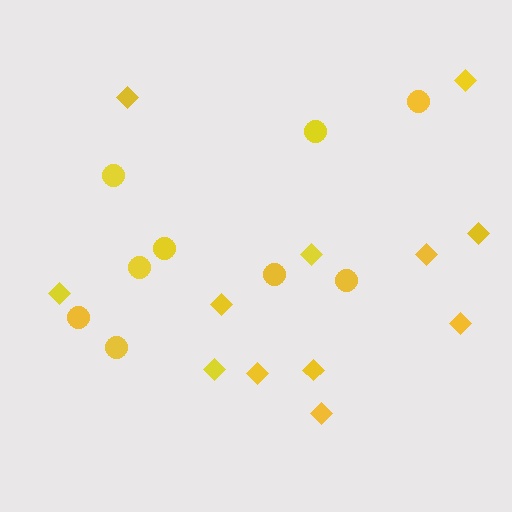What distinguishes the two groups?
There are 2 groups: one group of diamonds (12) and one group of circles (9).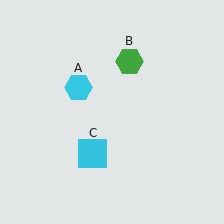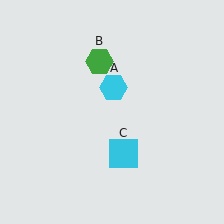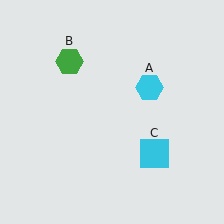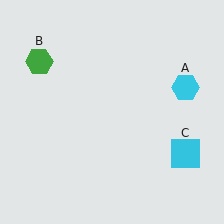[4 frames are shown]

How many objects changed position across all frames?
3 objects changed position: cyan hexagon (object A), green hexagon (object B), cyan square (object C).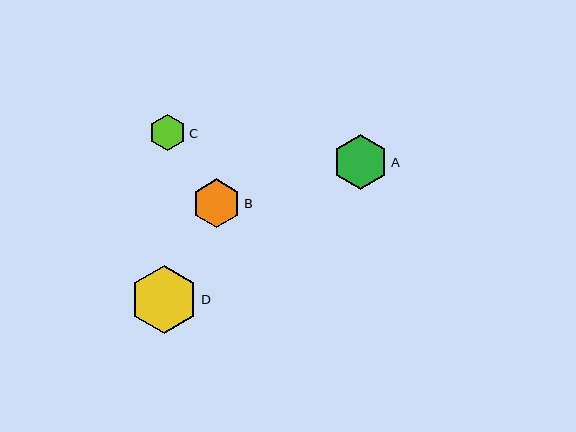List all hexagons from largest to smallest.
From largest to smallest: D, A, B, C.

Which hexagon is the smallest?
Hexagon C is the smallest with a size of approximately 36 pixels.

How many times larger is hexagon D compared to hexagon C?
Hexagon D is approximately 1.9 times the size of hexagon C.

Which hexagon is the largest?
Hexagon D is the largest with a size of approximately 68 pixels.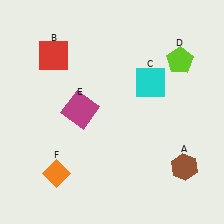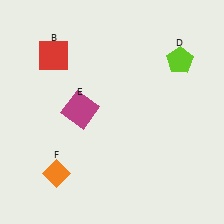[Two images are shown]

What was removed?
The cyan square (C), the brown hexagon (A) were removed in Image 2.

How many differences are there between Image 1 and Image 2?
There are 2 differences between the two images.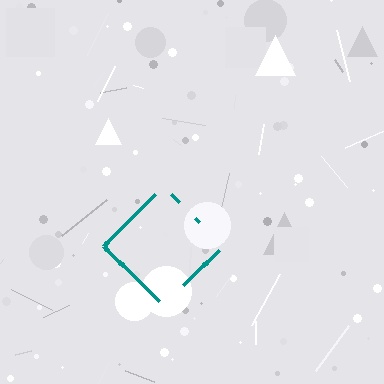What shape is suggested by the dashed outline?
The dashed outline suggests a diamond.